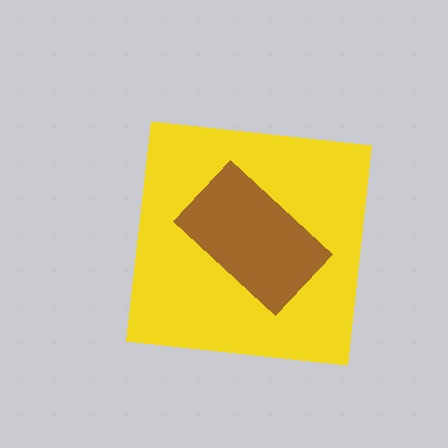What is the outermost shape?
The yellow square.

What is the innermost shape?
The brown rectangle.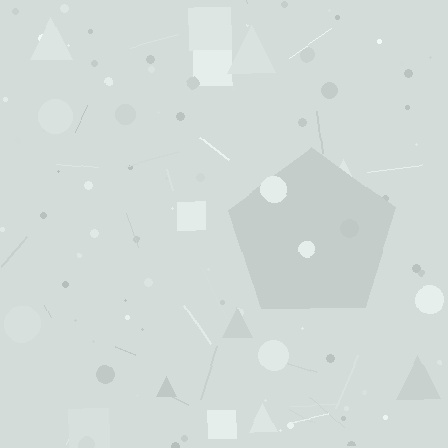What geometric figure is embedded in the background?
A pentagon is embedded in the background.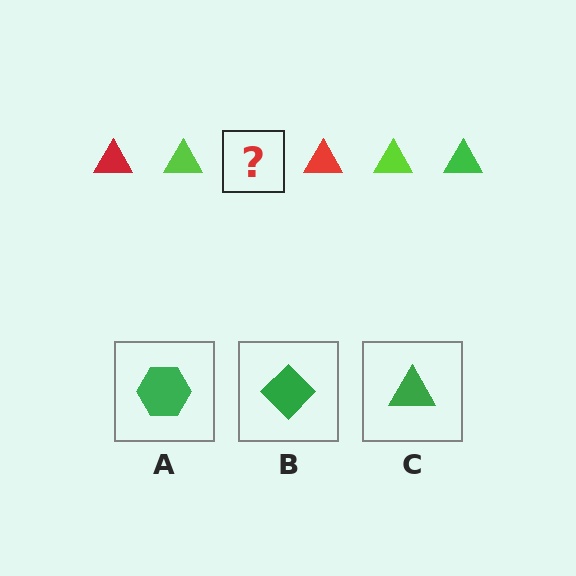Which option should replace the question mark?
Option C.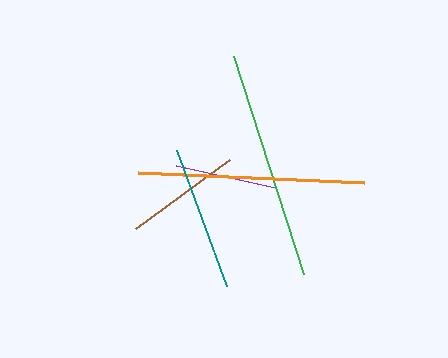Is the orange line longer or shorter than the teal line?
The orange line is longer than the teal line.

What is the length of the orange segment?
The orange segment is approximately 226 pixels long.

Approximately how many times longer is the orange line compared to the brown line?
The orange line is approximately 1.9 times the length of the brown line.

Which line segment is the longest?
The green line is the longest at approximately 229 pixels.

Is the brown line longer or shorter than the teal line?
The teal line is longer than the brown line.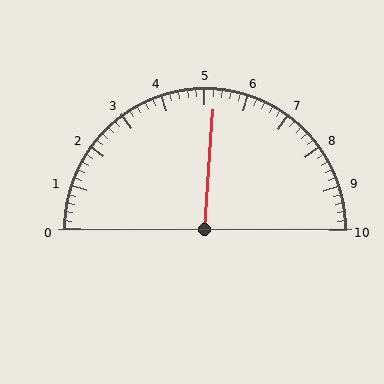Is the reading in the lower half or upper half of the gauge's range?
The reading is in the upper half of the range (0 to 10).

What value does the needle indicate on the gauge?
The needle indicates approximately 5.2.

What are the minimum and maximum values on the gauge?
The gauge ranges from 0 to 10.